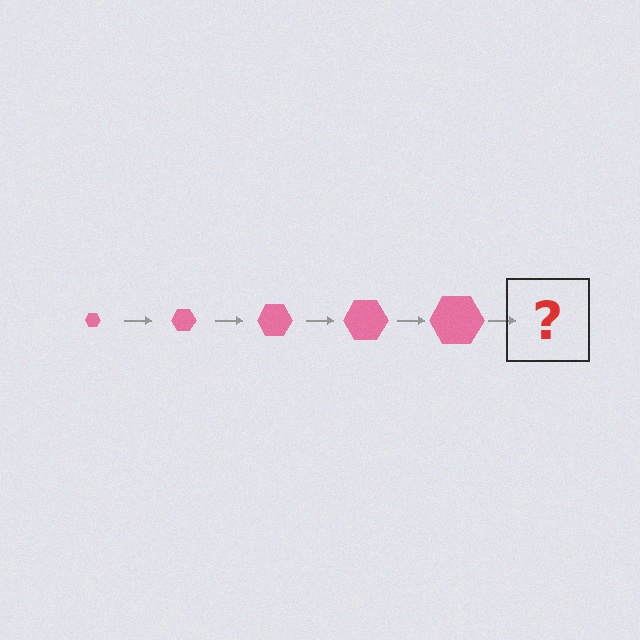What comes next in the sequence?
The next element should be a pink hexagon, larger than the previous one.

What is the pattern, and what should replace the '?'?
The pattern is that the hexagon gets progressively larger each step. The '?' should be a pink hexagon, larger than the previous one.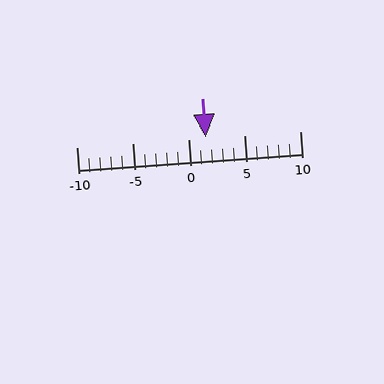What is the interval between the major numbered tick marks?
The major tick marks are spaced 5 units apart.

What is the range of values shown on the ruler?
The ruler shows values from -10 to 10.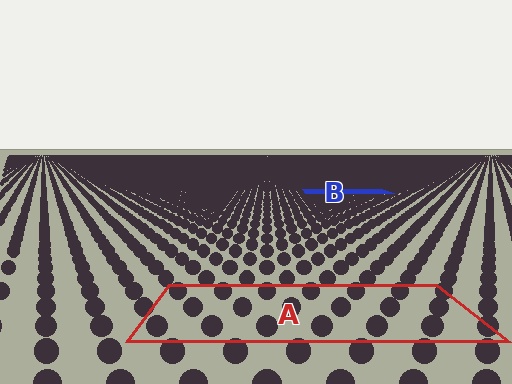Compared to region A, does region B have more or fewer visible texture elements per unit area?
Region B has more texture elements per unit area — they are packed more densely because it is farther away.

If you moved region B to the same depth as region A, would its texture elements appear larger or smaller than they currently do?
They would appear larger. At a closer depth, the same texture elements are projected at a bigger on-screen size.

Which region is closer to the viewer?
Region A is closer. The texture elements there are larger and more spread out.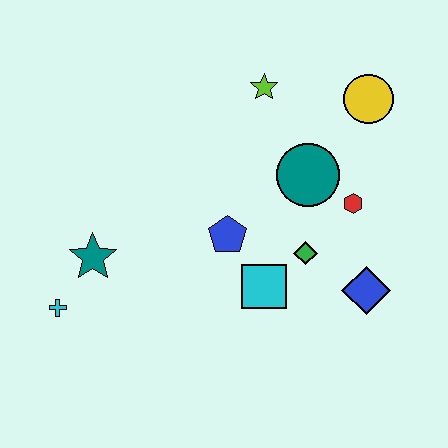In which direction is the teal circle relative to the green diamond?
The teal circle is above the green diamond.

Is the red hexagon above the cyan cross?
Yes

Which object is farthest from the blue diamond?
The cyan cross is farthest from the blue diamond.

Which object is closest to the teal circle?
The red hexagon is closest to the teal circle.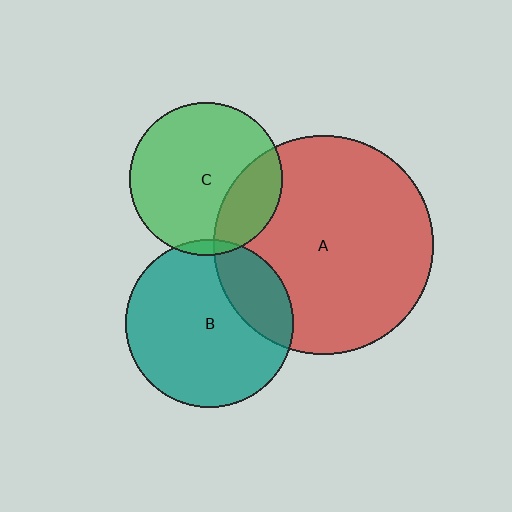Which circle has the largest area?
Circle A (red).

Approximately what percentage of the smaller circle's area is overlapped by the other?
Approximately 5%.